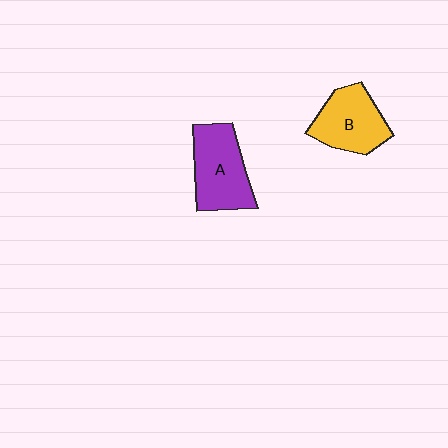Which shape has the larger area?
Shape A (purple).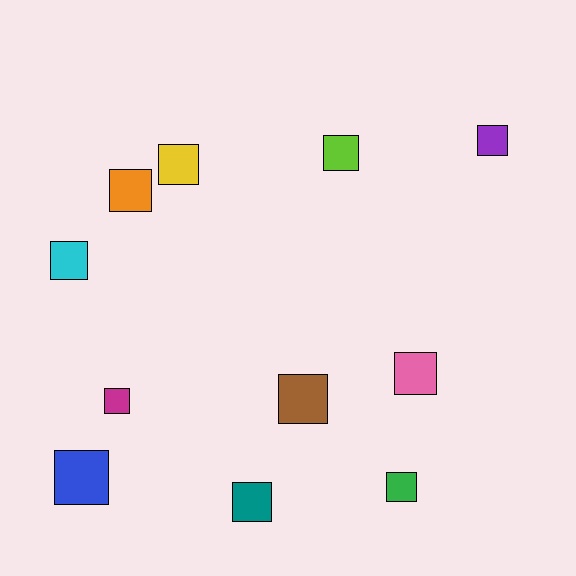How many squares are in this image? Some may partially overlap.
There are 11 squares.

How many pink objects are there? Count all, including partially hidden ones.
There is 1 pink object.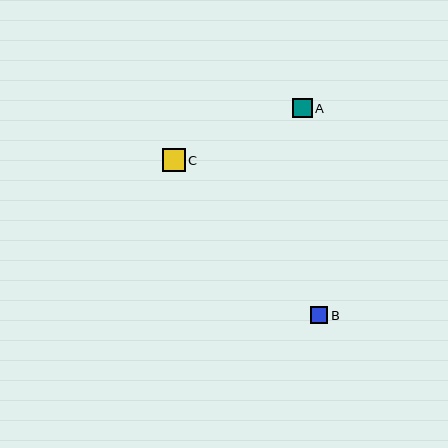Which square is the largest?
Square C is the largest with a size of approximately 23 pixels.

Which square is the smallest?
Square B is the smallest with a size of approximately 17 pixels.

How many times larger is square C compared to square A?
Square C is approximately 1.2 times the size of square A.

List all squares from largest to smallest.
From largest to smallest: C, A, B.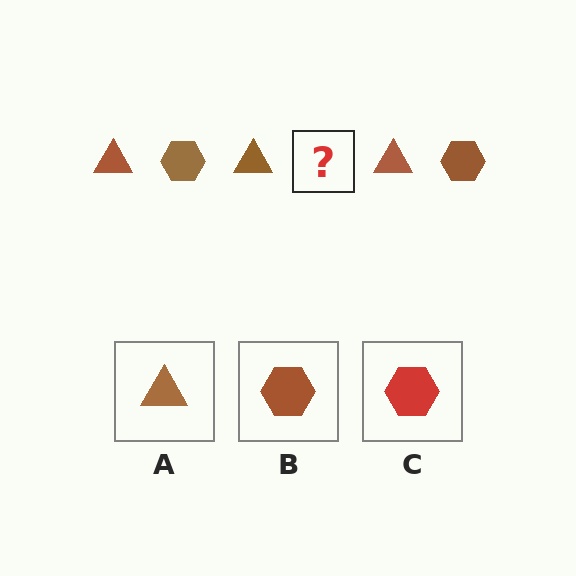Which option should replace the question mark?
Option B.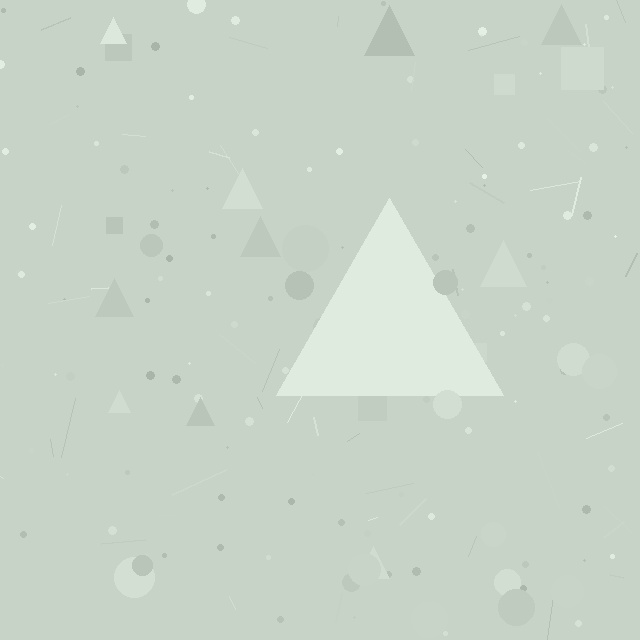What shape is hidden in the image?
A triangle is hidden in the image.